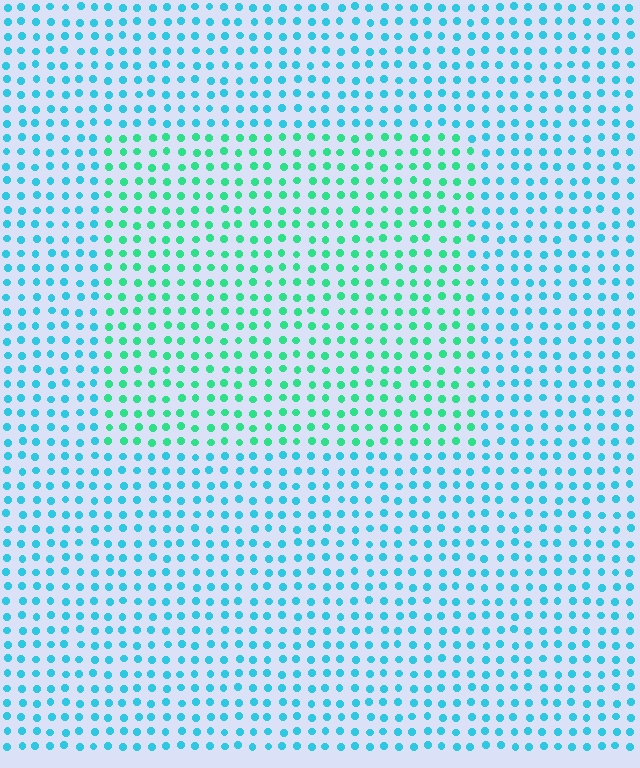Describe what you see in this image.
The image is filled with small cyan elements in a uniform arrangement. A rectangle-shaped region is visible where the elements are tinted to a slightly different hue, forming a subtle color boundary.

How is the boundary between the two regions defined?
The boundary is defined purely by a slight shift in hue (about 38 degrees). Spacing, size, and orientation are identical on both sides.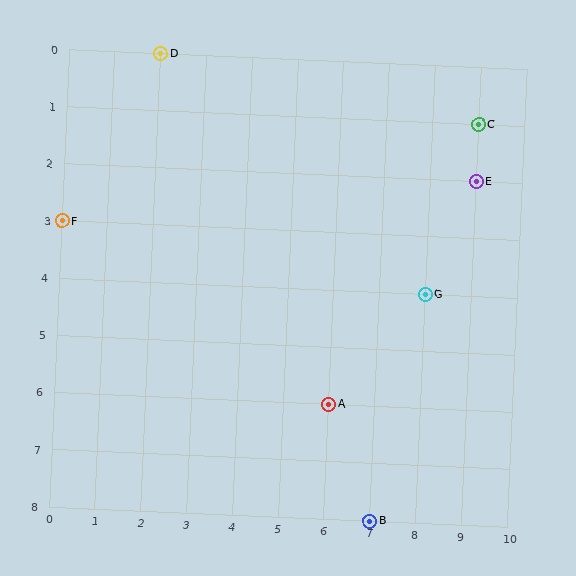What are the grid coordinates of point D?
Point D is at grid coordinates (2, 0).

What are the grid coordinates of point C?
Point C is at grid coordinates (9, 1).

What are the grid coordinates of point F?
Point F is at grid coordinates (0, 3).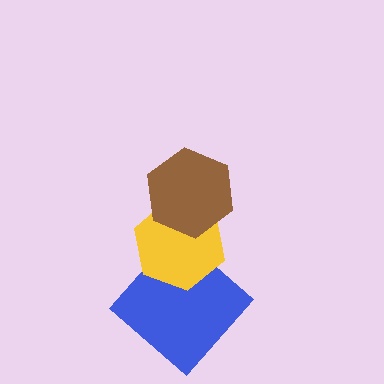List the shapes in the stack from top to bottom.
From top to bottom: the brown hexagon, the yellow hexagon, the blue diamond.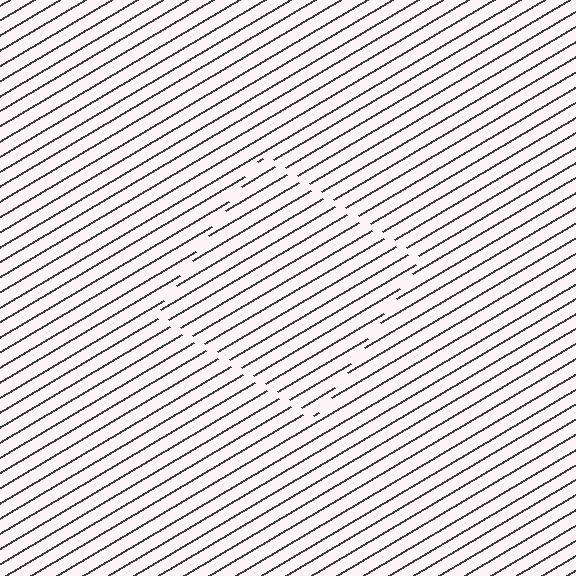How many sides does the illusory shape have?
4 sides — the line-ends trace a square.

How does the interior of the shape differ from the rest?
The interior of the shape contains the same grating, shifted by half a period — the contour is defined by the phase discontinuity where line-ends from the inner and outer gratings abut.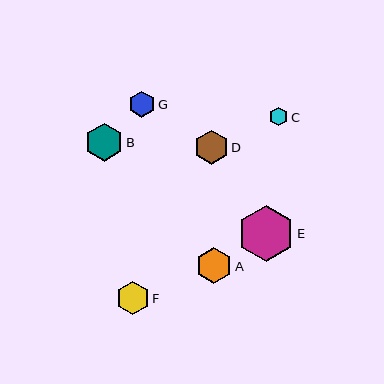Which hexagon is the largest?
Hexagon E is the largest with a size of approximately 56 pixels.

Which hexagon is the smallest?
Hexagon C is the smallest with a size of approximately 18 pixels.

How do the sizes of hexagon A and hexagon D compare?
Hexagon A and hexagon D are approximately the same size.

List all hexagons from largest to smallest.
From largest to smallest: E, B, A, D, F, G, C.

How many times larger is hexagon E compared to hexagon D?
Hexagon E is approximately 1.7 times the size of hexagon D.